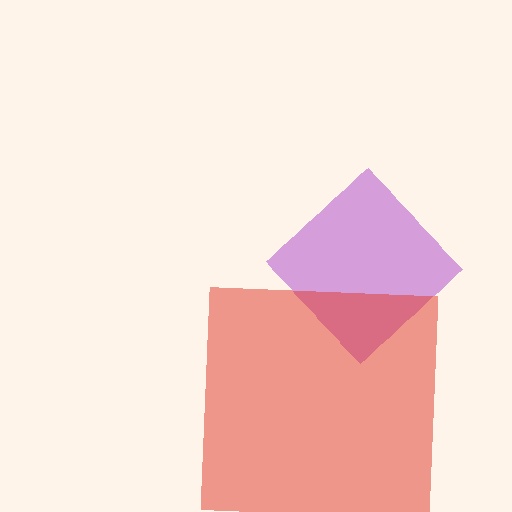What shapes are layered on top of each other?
The layered shapes are: a purple diamond, a red square.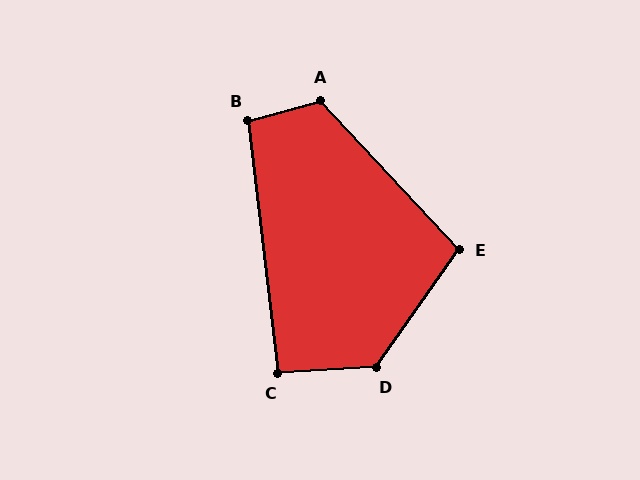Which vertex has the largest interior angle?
D, at approximately 128 degrees.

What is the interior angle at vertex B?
Approximately 99 degrees (obtuse).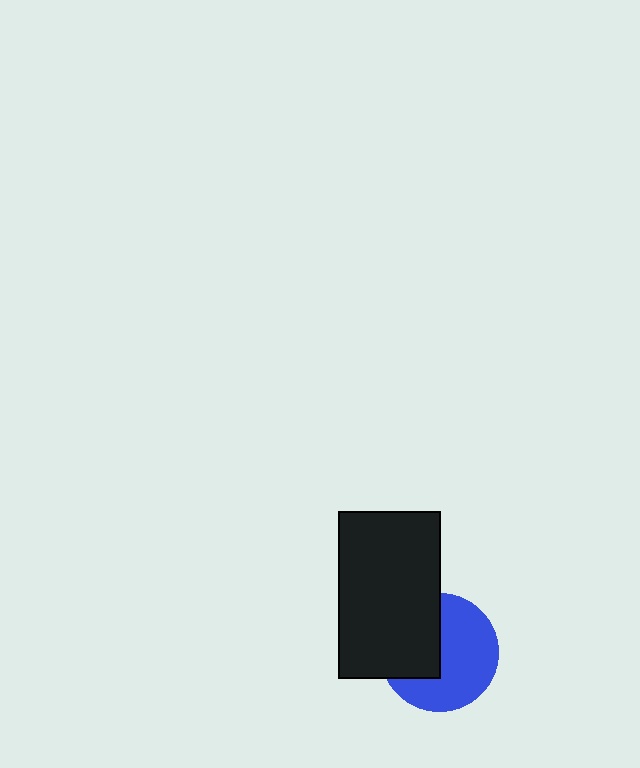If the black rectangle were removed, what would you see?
You would see the complete blue circle.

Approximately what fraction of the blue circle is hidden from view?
Roughly 41% of the blue circle is hidden behind the black rectangle.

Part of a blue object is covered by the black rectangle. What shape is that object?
It is a circle.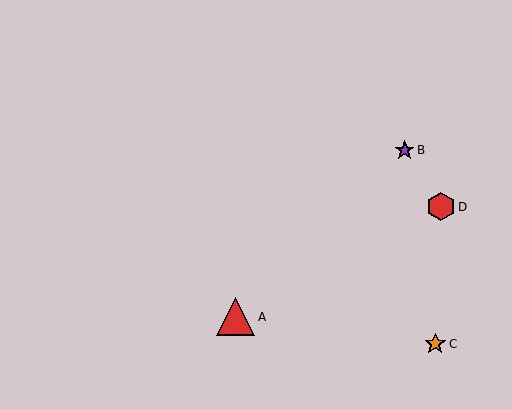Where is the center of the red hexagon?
The center of the red hexagon is at (441, 207).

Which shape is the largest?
The red triangle (labeled A) is the largest.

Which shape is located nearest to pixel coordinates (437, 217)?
The red hexagon (labeled D) at (441, 207) is nearest to that location.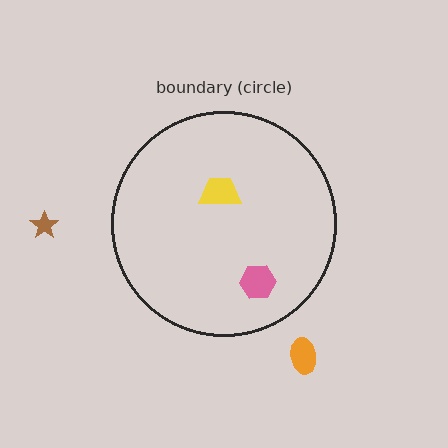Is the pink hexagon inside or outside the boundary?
Inside.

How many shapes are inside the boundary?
2 inside, 2 outside.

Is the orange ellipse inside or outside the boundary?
Outside.